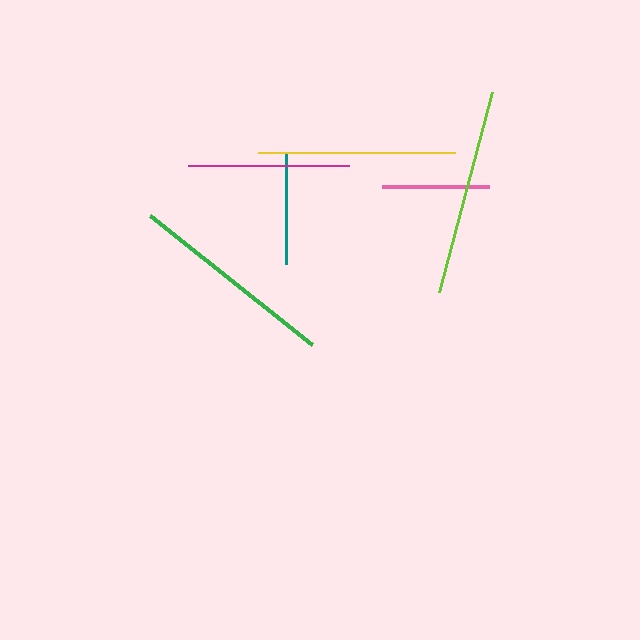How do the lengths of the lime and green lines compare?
The lime and green lines are approximately the same length.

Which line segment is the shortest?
The pink line is the shortest at approximately 108 pixels.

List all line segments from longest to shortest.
From longest to shortest: lime, green, yellow, magenta, teal, pink.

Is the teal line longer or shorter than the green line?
The green line is longer than the teal line.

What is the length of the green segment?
The green segment is approximately 207 pixels long.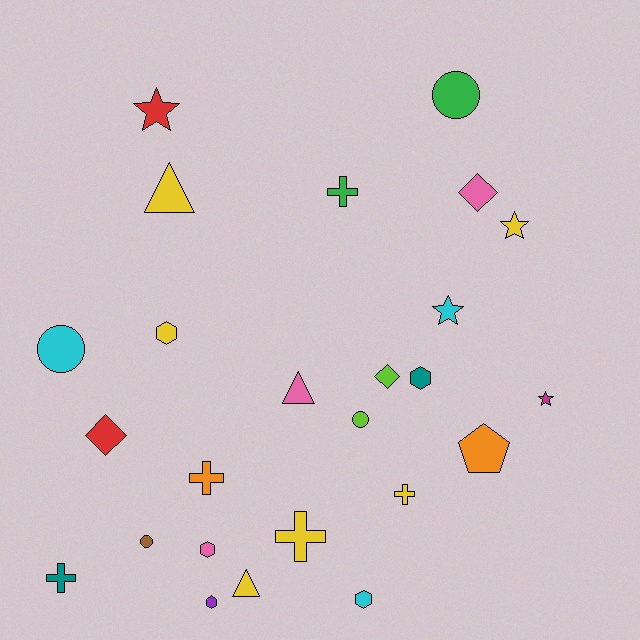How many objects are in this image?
There are 25 objects.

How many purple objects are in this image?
There is 1 purple object.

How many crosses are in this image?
There are 5 crosses.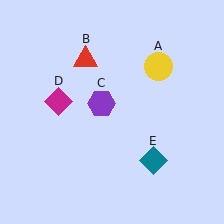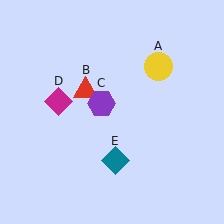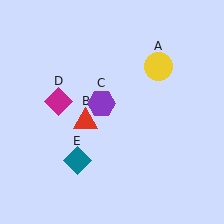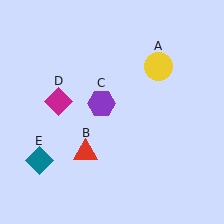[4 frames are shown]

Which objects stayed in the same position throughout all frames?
Yellow circle (object A) and purple hexagon (object C) and magenta diamond (object D) remained stationary.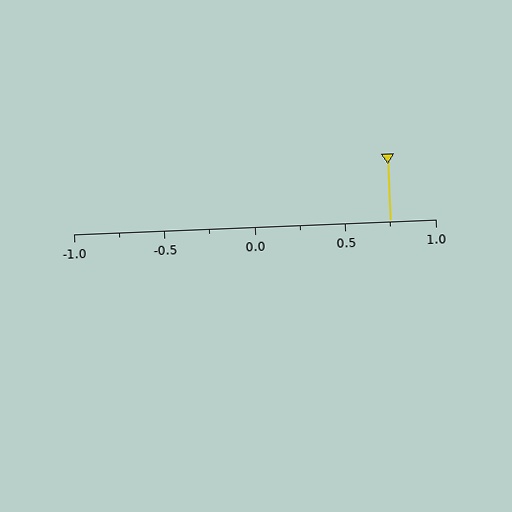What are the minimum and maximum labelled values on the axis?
The axis runs from -1.0 to 1.0.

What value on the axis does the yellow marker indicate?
The marker indicates approximately 0.75.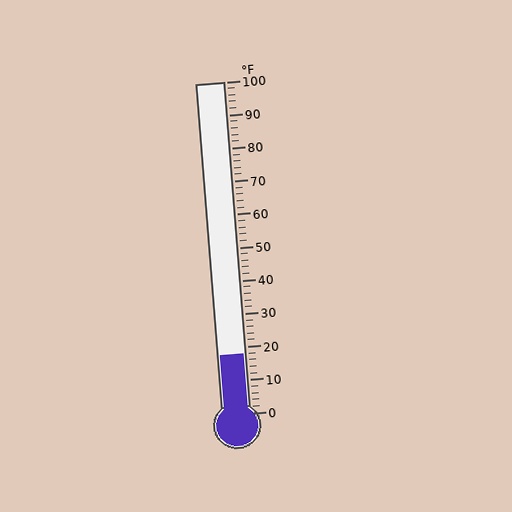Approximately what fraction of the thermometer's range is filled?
The thermometer is filled to approximately 20% of its range.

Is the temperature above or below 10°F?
The temperature is above 10°F.